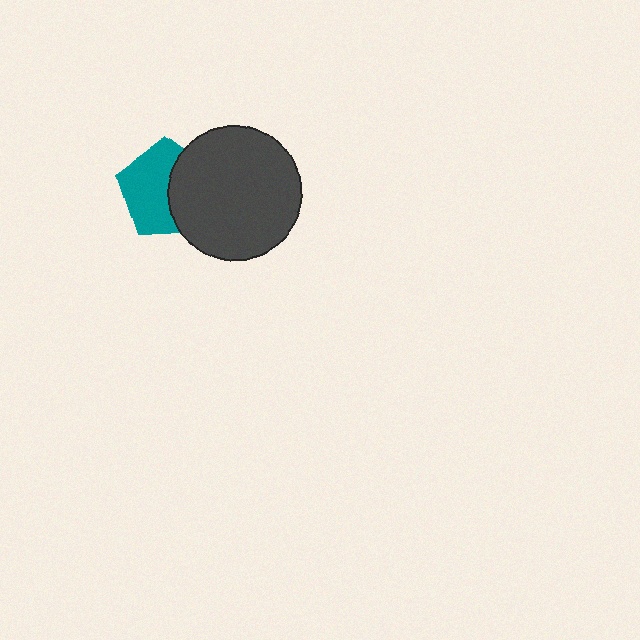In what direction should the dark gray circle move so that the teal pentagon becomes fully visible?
The dark gray circle should move right. That is the shortest direction to clear the overlap and leave the teal pentagon fully visible.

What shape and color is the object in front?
The object in front is a dark gray circle.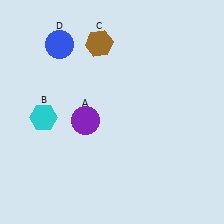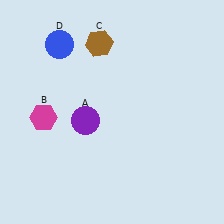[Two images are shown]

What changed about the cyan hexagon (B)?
In Image 1, B is cyan. In Image 2, it changed to magenta.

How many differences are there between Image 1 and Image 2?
There is 1 difference between the two images.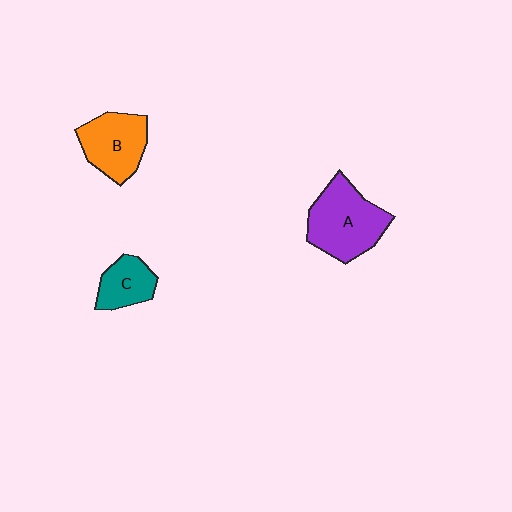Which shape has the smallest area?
Shape C (teal).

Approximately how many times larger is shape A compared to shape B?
Approximately 1.3 times.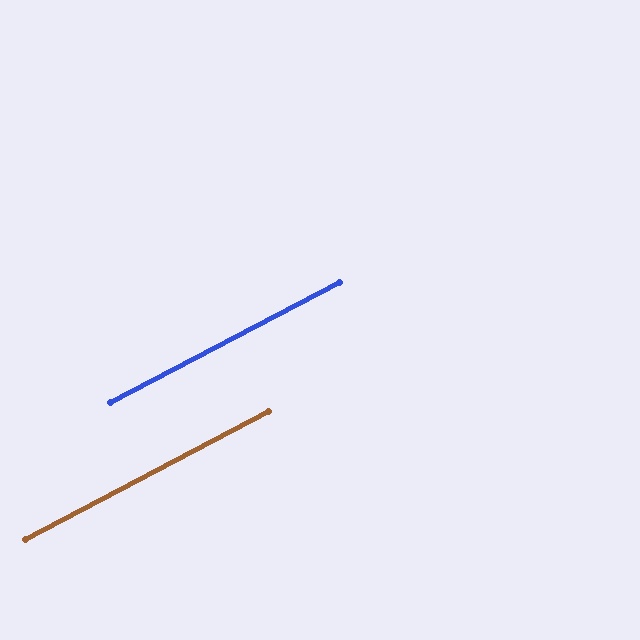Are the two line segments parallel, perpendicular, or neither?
Parallel — their directions differ by only 0.2°.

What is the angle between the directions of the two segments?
Approximately 0 degrees.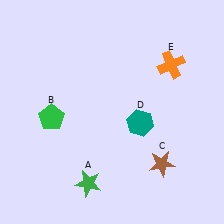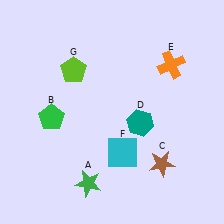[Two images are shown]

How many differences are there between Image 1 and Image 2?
There are 2 differences between the two images.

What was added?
A cyan square (F), a lime pentagon (G) were added in Image 2.